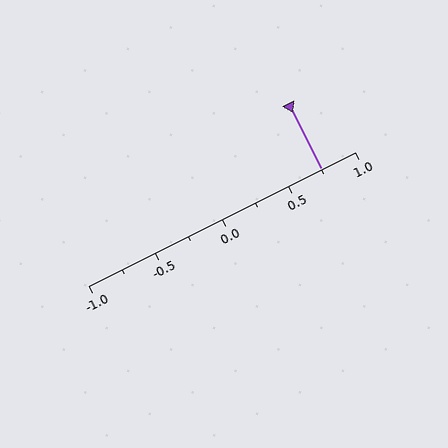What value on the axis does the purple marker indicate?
The marker indicates approximately 0.75.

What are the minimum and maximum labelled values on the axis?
The axis runs from -1.0 to 1.0.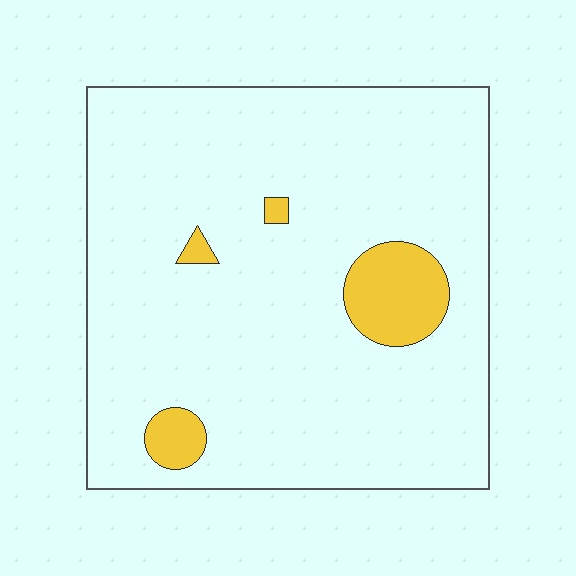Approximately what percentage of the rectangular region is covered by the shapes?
Approximately 10%.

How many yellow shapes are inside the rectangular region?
4.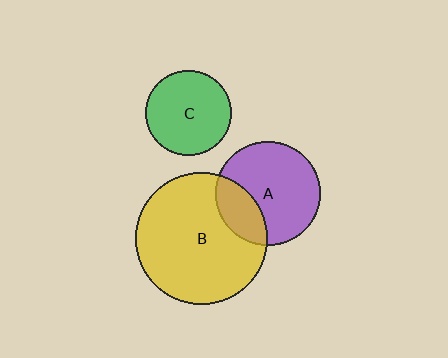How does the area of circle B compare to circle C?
Approximately 2.4 times.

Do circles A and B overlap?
Yes.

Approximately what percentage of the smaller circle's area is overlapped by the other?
Approximately 25%.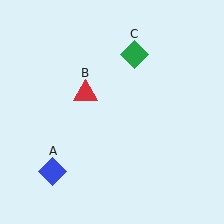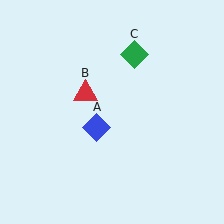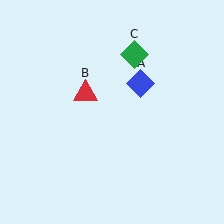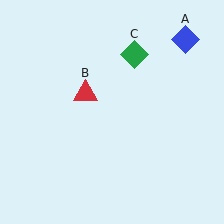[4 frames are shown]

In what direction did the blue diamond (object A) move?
The blue diamond (object A) moved up and to the right.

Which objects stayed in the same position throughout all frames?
Red triangle (object B) and green diamond (object C) remained stationary.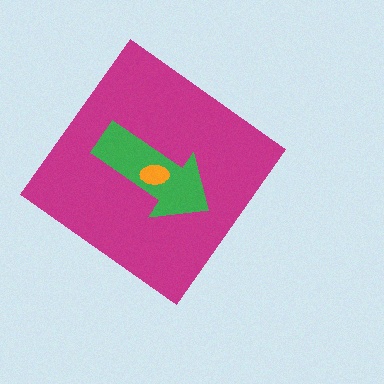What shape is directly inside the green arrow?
The orange ellipse.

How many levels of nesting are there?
3.